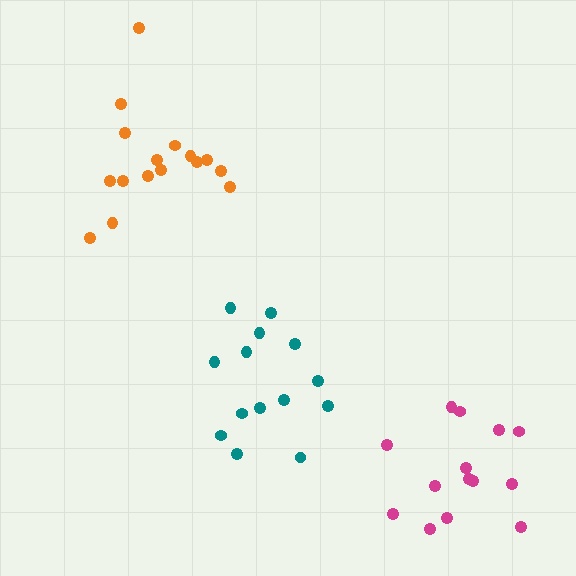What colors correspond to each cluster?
The clusters are colored: orange, teal, magenta.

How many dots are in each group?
Group 1: 16 dots, Group 2: 14 dots, Group 3: 14 dots (44 total).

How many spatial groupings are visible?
There are 3 spatial groupings.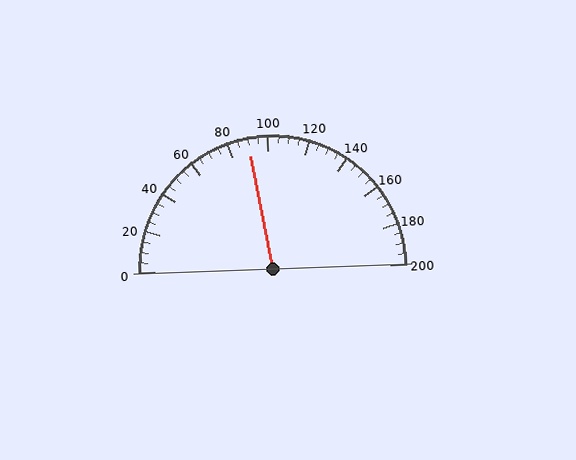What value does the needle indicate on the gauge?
The needle indicates approximately 90.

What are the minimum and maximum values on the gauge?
The gauge ranges from 0 to 200.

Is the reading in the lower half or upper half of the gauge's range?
The reading is in the lower half of the range (0 to 200).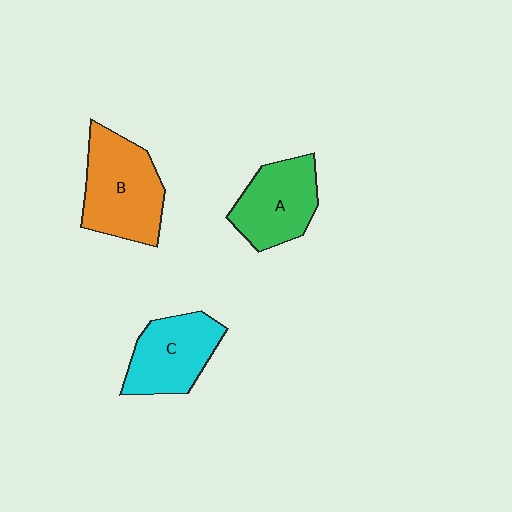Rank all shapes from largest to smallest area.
From largest to smallest: B (orange), A (green), C (cyan).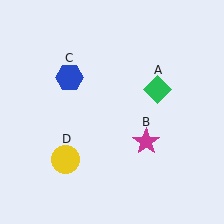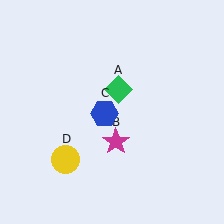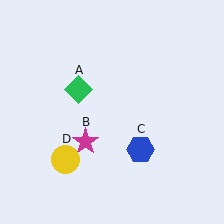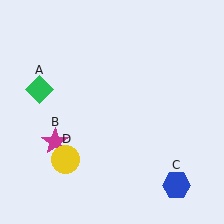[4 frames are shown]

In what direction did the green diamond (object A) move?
The green diamond (object A) moved left.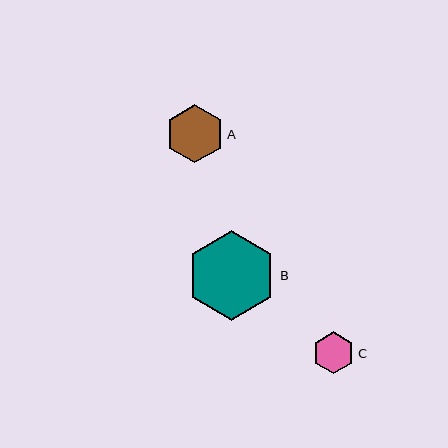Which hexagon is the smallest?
Hexagon C is the smallest with a size of approximately 42 pixels.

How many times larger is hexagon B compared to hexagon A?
Hexagon B is approximately 1.5 times the size of hexagon A.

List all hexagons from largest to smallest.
From largest to smallest: B, A, C.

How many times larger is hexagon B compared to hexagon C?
Hexagon B is approximately 2.1 times the size of hexagon C.